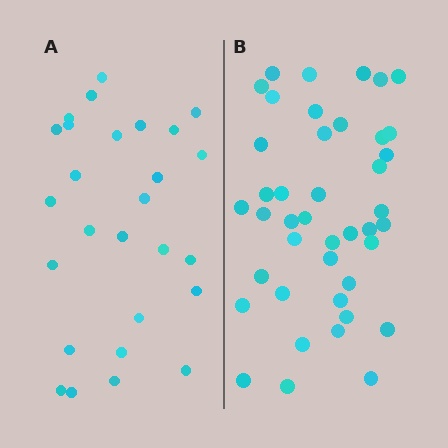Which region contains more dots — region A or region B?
Region B (the right region) has more dots.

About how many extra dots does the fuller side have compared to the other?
Region B has approximately 15 more dots than region A.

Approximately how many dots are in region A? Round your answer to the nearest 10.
About 30 dots. (The exact count is 27, which rounds to 30.)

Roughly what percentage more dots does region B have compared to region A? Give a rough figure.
About 55% more.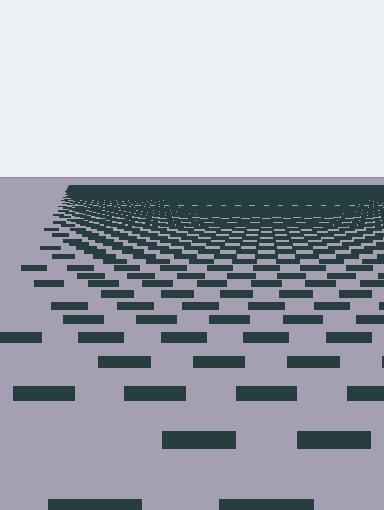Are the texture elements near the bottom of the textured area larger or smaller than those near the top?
Larger. Near the bottom, elements are closer to the viewer and appear at a bigger on-screen size.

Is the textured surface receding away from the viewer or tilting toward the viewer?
The surface is receding away from the viewer. Texture elements get smaller and denser toward the top.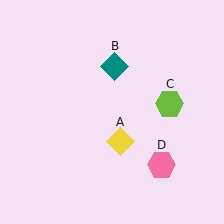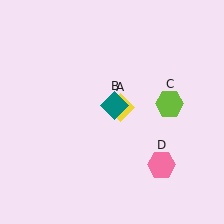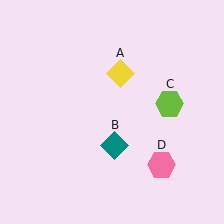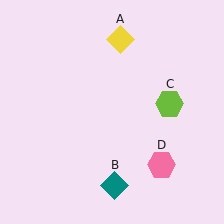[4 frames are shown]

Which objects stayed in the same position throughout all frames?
Lime hexagon (object C) and pink hexagon (object D) remained stationary.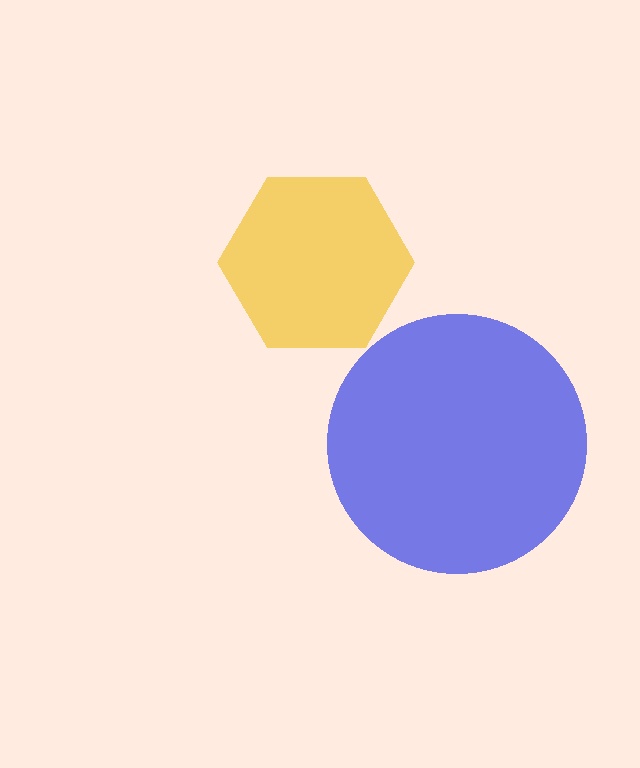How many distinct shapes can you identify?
There are 2 distinct shapes: a blue circle, a yellow hexagon.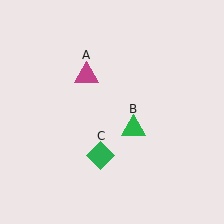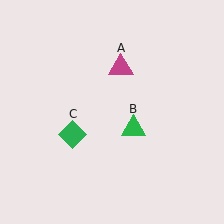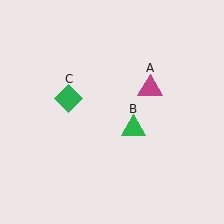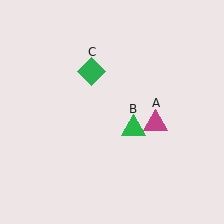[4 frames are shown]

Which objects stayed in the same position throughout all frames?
Green triangle (object B) remained stationary.